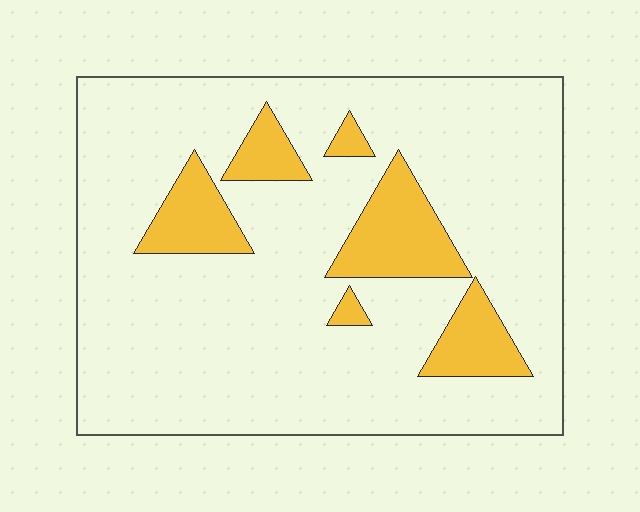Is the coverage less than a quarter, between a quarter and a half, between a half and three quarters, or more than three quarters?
Less than a quarter.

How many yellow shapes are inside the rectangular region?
6.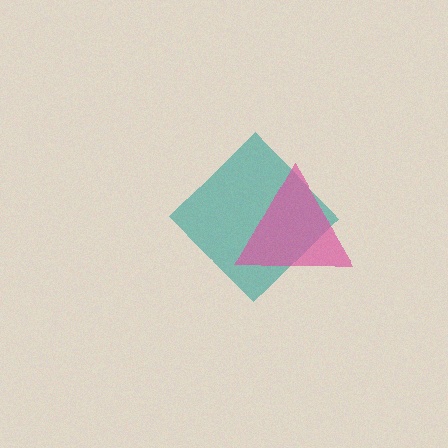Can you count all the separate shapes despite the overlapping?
Yes, there are 2 separate shapes.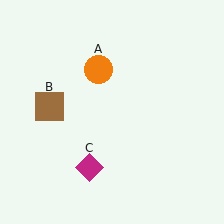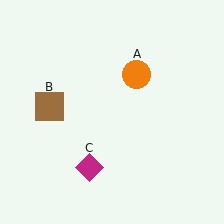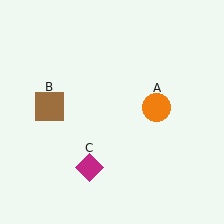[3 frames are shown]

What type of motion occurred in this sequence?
The orange circle (object A) rotated clockwise around the center of the scene.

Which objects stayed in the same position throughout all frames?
Brown square (object B) and magenta diamond (object C) remained stationary.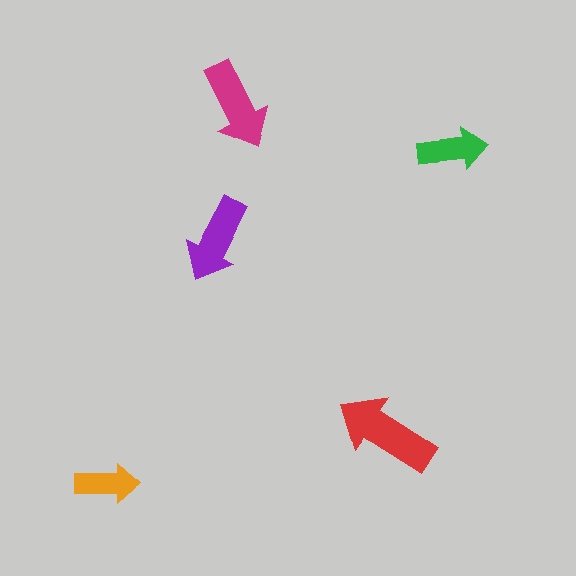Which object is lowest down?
The orange arrow is bottommost.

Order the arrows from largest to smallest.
the red one, the magenta one, the purple one, the green one, the orange one.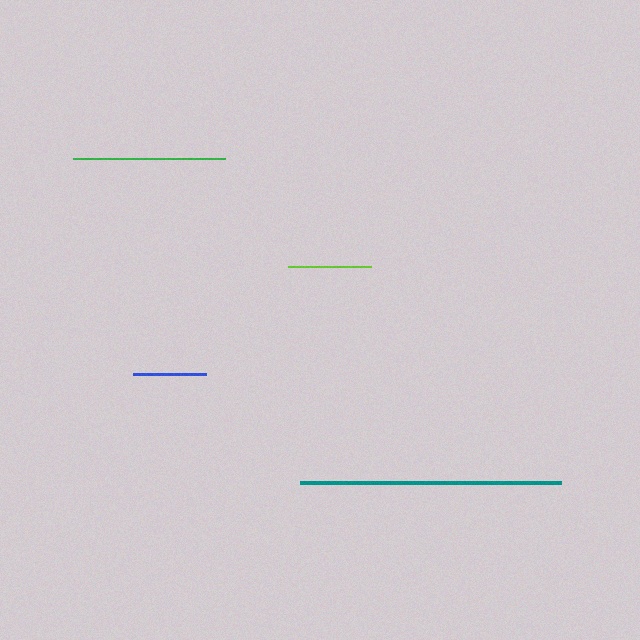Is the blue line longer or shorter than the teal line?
The teal line is longer than the blue line.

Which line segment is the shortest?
The blue line is the shortest at approximately 73 pixels.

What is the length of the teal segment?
The teal segment is approximately 261 pixels long.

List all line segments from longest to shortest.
From longest to shortest: teal, green, lime, blue.